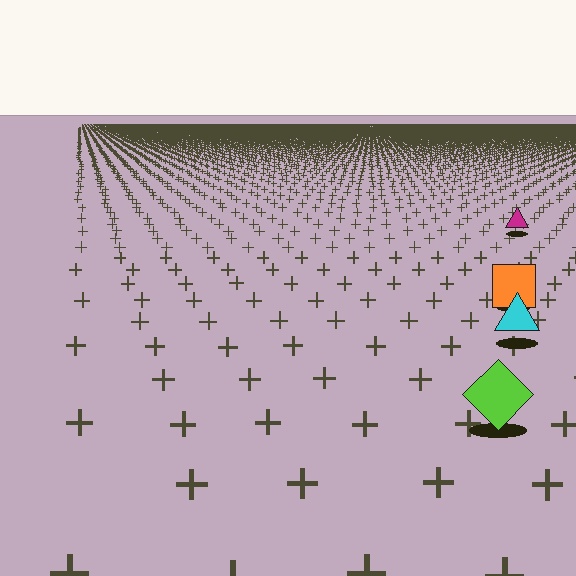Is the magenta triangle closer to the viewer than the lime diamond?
No. The lime diamond is closer — you can tell from the texture gradient: the ground texture is coarser near it.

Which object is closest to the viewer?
The lime diamond is closest. The texture marks near it are larger and more spread out.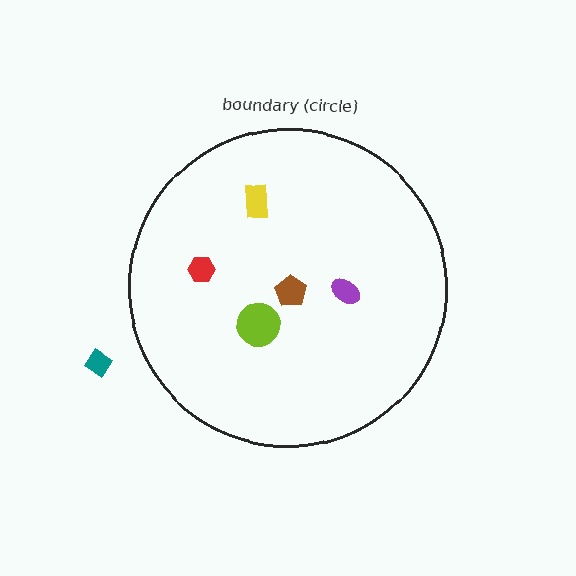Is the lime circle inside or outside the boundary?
Inside.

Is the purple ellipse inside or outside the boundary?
Inside.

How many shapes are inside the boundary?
5 inside, 1 outside.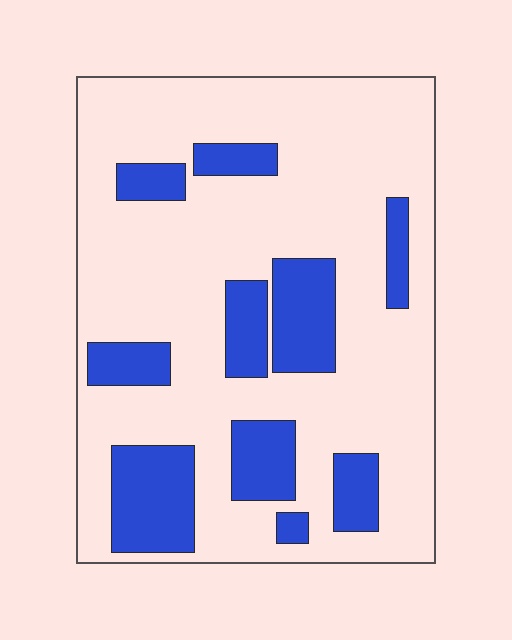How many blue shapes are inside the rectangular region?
10.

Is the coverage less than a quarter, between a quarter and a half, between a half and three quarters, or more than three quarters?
Less than a quarter.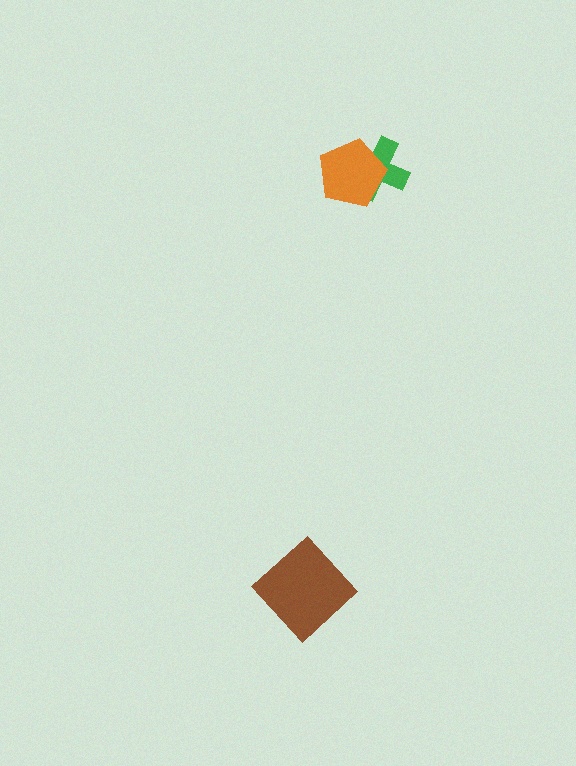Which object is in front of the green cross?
The orange pentagon is in front of the green cross.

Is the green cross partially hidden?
Yes, it is partially covered by another shape.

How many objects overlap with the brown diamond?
0 objects overlap with the brown diamond.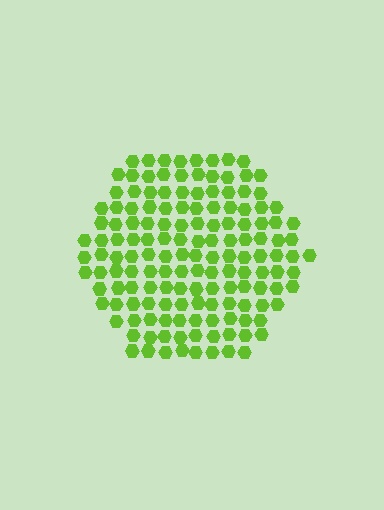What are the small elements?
The small elements are hexagons.